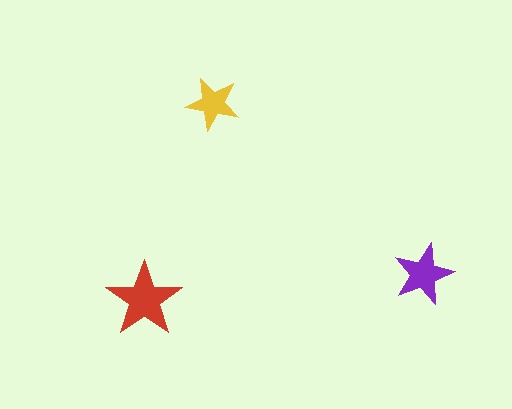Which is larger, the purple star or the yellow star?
The purple one.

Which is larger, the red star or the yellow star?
The red one.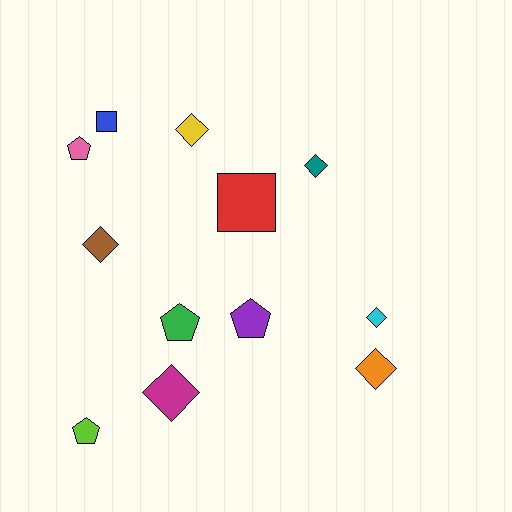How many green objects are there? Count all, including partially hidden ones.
There is 1 green object.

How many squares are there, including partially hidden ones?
There are 2 squares.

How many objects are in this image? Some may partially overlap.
There are 12 objects.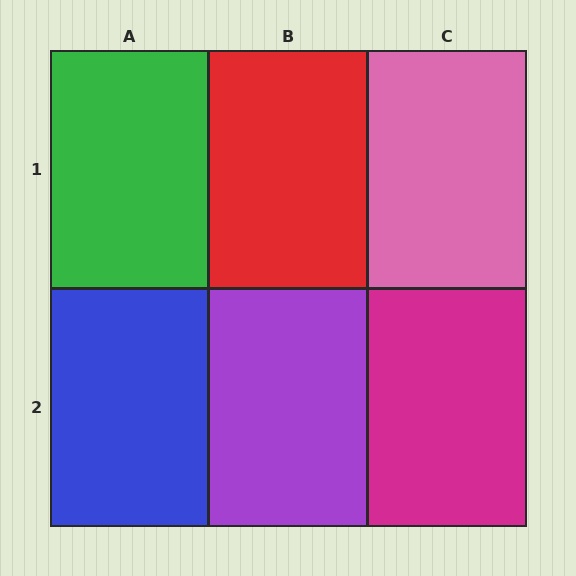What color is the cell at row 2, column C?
Magenta.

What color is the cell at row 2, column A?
Blue.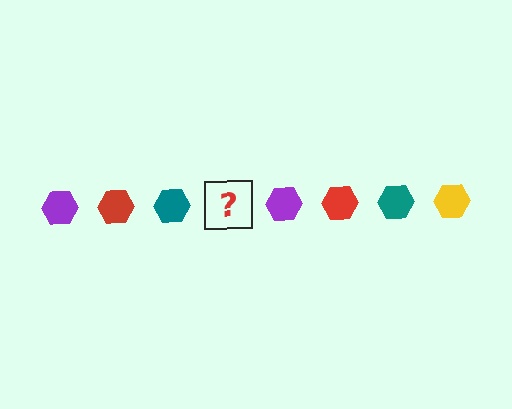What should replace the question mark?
The question mark should be replaced with a yellow hexagon.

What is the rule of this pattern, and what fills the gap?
The rule is that the pattern cycles through purple, red, teal, yellow hexagons. The gap should be filled with a yellow hexagon.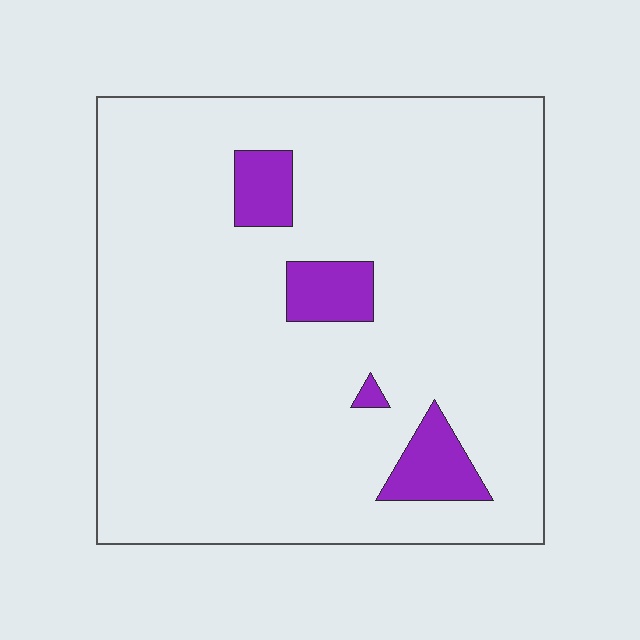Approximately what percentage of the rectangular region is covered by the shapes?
Approximately 10%.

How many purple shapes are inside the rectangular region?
4.